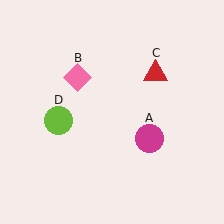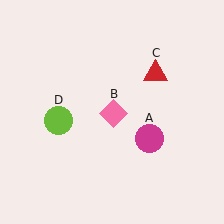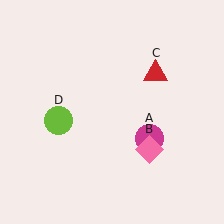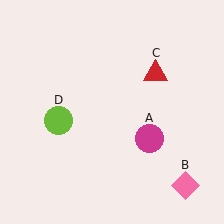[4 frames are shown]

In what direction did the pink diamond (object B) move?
The pink diamond (object B) moved down and to the right.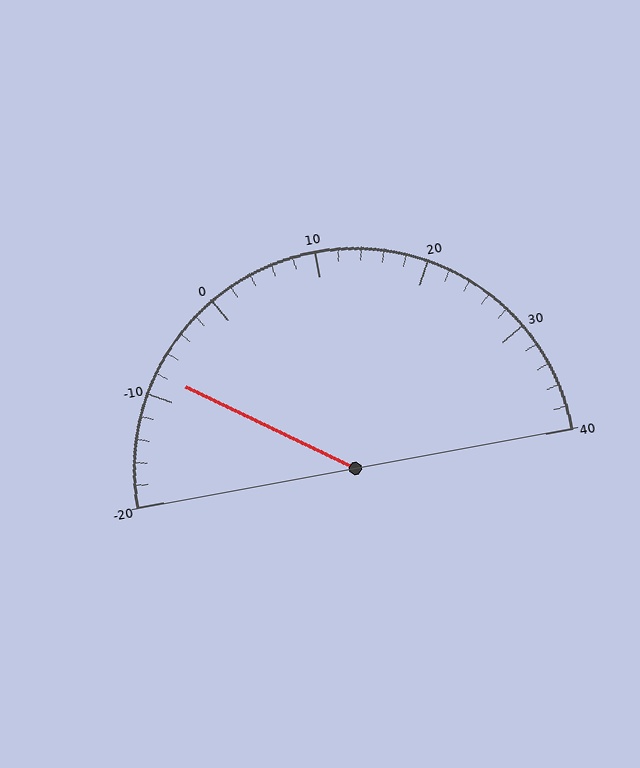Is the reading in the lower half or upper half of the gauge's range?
The reading is in the lower half of the range (-20 to 40).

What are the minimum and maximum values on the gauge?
The gauge ranges from -20 to 40.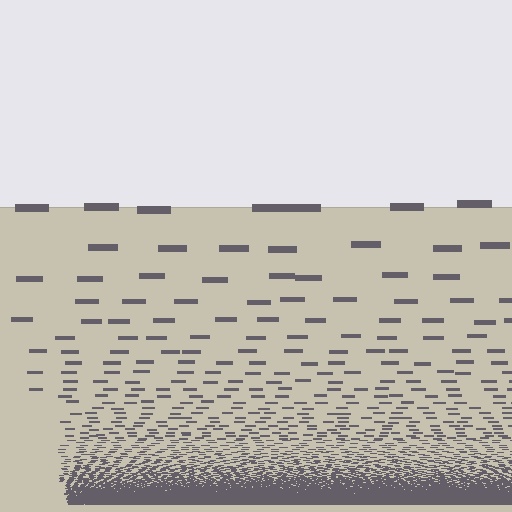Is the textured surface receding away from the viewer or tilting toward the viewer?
The surface appears to tilt toward the viewer. Texture elements get larger and sparser toward the top.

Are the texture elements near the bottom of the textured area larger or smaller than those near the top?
Smaller. The gradient is inverted — elements near the bottom are smaller and denser.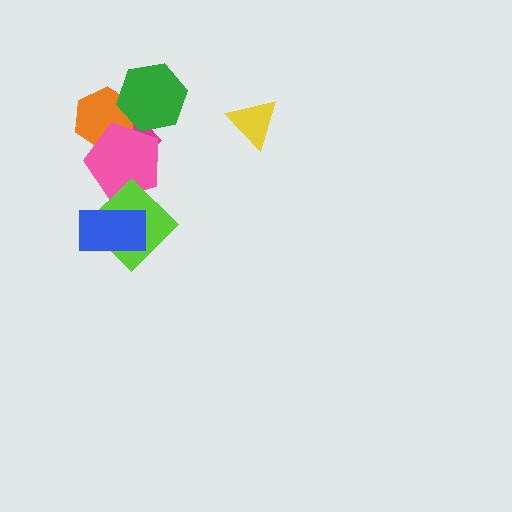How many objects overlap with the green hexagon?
2 objects overlap with the green hexagon.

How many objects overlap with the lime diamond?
2 objects overlap with the lime diamond.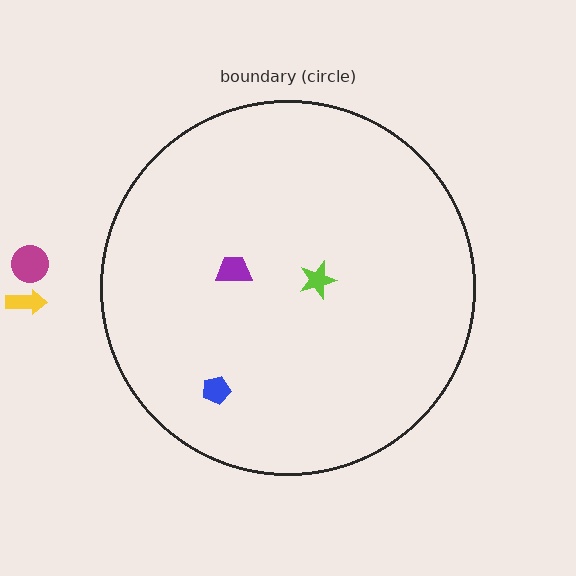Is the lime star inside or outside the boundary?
Inside.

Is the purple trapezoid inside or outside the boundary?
Inside.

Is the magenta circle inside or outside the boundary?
Outside.